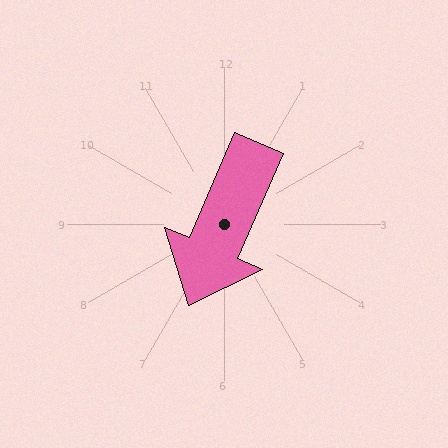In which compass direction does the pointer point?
Southwest.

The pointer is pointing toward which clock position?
Roughly 7 o'clock.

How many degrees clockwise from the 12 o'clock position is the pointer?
Approximately 203 degrees.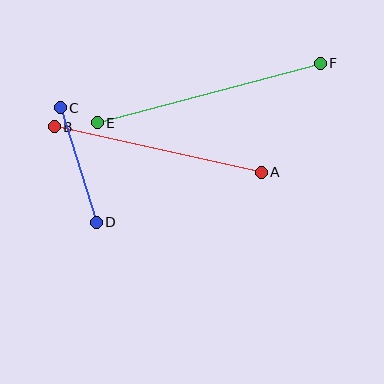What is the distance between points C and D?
The distance is approximately 120 pixels.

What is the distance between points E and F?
The distance is approximately 231 pixels.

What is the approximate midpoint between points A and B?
The midpoint is at approximately (158, 150) pixels.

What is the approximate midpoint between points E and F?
The midpoint is at approximately (209, 93) pixels.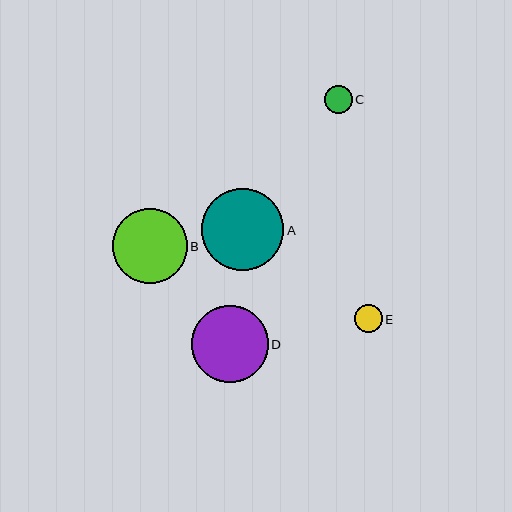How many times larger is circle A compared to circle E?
Circle A is approximately 3.0 times the size of circle E.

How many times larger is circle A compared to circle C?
Circle A is approximately 3.0 times the size of circle C.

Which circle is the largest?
Circle A is the largest with a size of approximately 82 pixels.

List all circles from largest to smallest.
From largest to smallest: A, D, B, C, E.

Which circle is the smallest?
Circle E is the smallest with a size of approximately 27 pixels.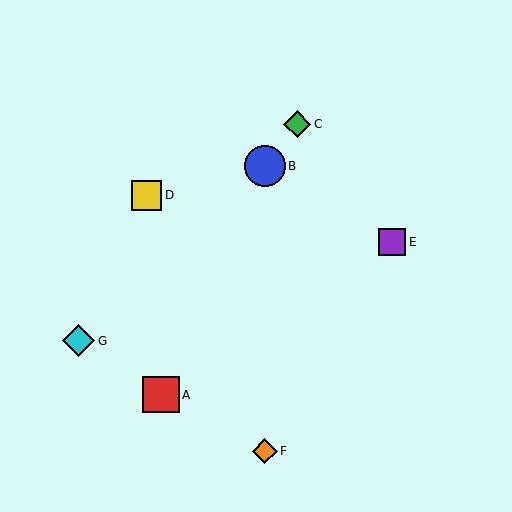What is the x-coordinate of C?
Object C is at x≈297.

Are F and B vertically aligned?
Yes, both are at x≈265.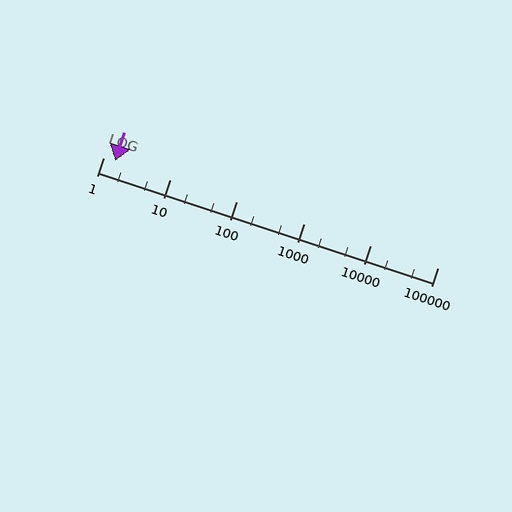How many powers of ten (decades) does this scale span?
The scale spans 5 decades, from 1 to 100000.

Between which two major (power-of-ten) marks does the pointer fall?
The pointer is between 1 and 10.